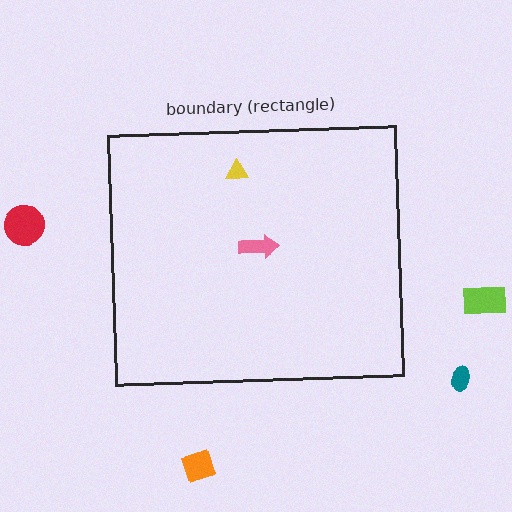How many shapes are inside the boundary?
2 inside, 4 outside.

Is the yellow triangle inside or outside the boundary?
Inside.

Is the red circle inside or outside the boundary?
Outside.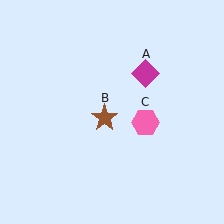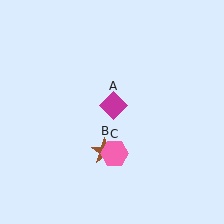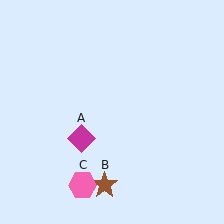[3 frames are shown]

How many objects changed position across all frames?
3 objects changed position: magenta diamond (object A), brown star (object B), pink hexagon (object C).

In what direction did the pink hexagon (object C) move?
The pink hexagon (object C) moved down and to the left.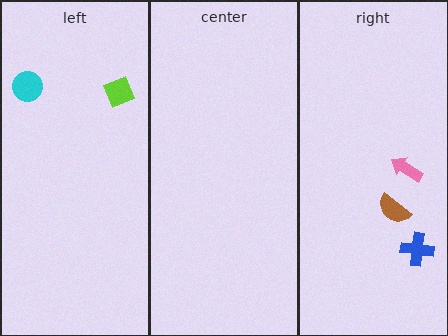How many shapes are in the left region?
2.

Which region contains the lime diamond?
The left region.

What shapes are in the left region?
The lime diamond, the cyan circle.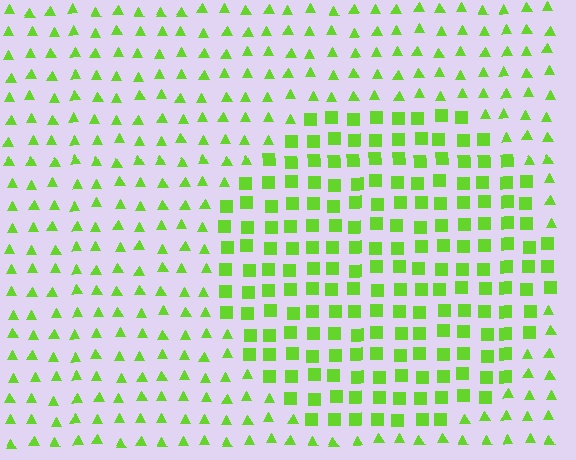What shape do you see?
I see a circle.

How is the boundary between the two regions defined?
The boundary is defined by a change in element shape: squares inside vs. triangles outside. All elements share the same color and spacing.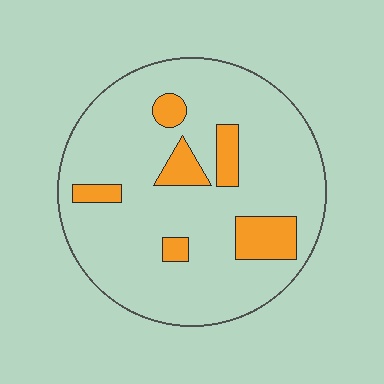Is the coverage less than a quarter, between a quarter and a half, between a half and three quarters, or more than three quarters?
Less than a quarter.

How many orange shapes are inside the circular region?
6.